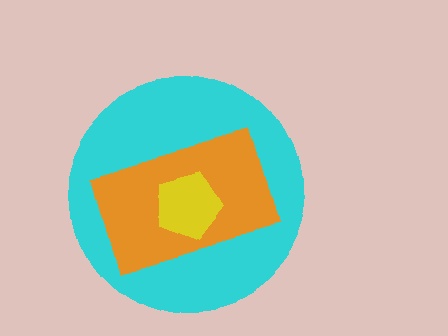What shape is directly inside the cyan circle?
The orange rectangle.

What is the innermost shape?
The yellow pentagon.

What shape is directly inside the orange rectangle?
The yellow pentagon.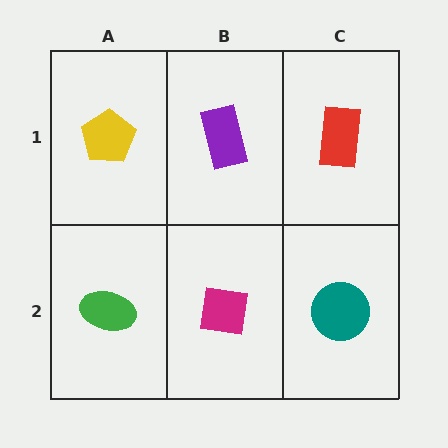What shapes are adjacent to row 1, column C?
A teal circle (row 2, column C), a purple rectangle (row 1, column B).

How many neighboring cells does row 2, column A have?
2.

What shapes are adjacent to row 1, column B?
A magenta square (row 2, column B), a yellow pentagon (row 1, column A), a red rectangle (row 1, column C).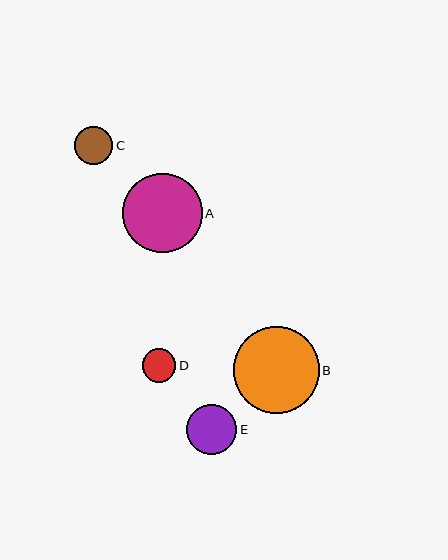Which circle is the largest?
Circle B is the largest with a size of approximately 86 pixels.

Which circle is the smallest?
Circle D is the smallest with a size of approximately 34 pixels.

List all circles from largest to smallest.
From largest to smallest: B, A, E, C, D.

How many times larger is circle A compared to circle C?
Circle A is approximately 2.1 times the size of circle C.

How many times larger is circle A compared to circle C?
Circle A is approximately 2.1 times the size of circle C.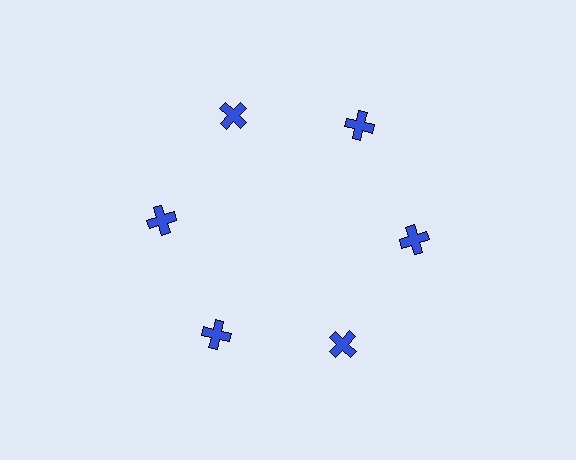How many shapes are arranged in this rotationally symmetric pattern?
There are 6 shapes, arranged in 6 groups of 1.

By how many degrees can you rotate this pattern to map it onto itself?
The pattern maps onto itself every 60 degrees of rotation.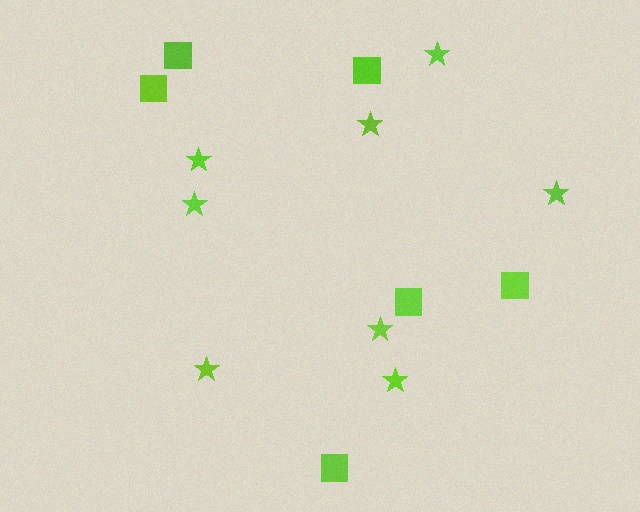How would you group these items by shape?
There are 2 groups: one group of stars (8) and one group of squares (6).